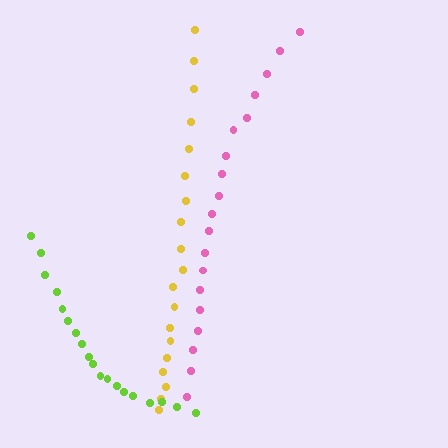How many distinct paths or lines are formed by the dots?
There are 3 distinct paths.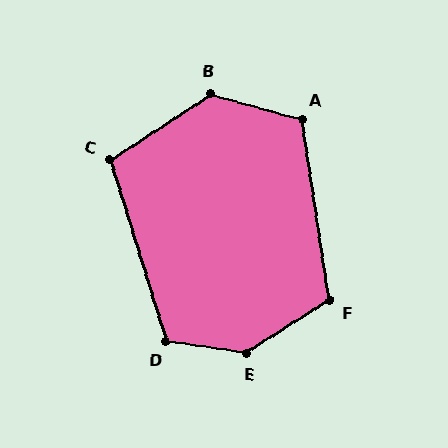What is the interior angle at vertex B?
Approximately 131 degrees (obtuse).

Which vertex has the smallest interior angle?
C, at approximately 106 degrees.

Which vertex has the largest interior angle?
E, at approximately 140 degrees.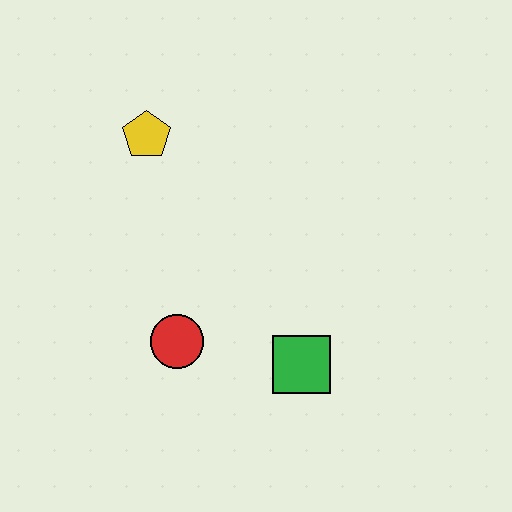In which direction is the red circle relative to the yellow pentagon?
The red circle is below the yellow pentagon.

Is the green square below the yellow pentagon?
Yes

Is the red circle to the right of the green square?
No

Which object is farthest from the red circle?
The yellow pentagon is farthest from the red circle.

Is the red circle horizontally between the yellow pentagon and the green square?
Yes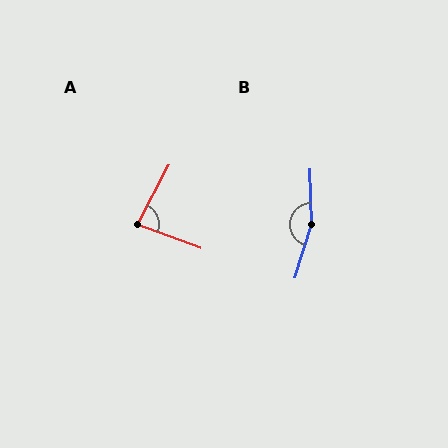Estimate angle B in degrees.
Approximately 160 degrees.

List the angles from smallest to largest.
A (83°), B (160°).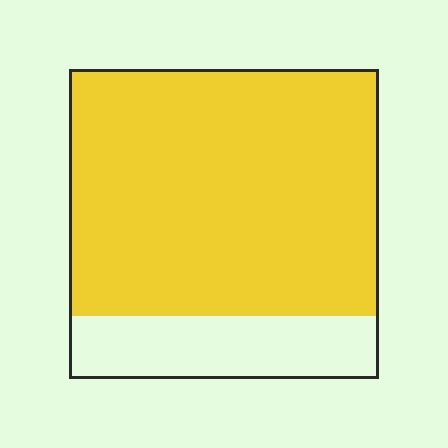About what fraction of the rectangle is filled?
About four fifths (4/5).